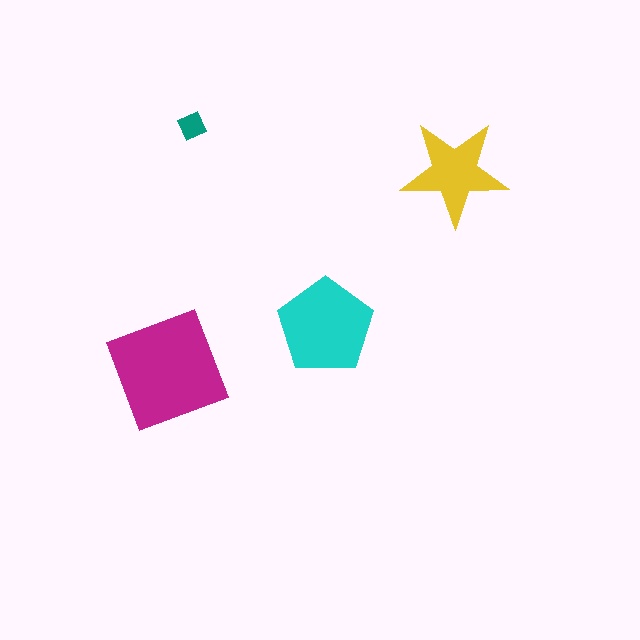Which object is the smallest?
The teal diamond.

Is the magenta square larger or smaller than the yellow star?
Larger.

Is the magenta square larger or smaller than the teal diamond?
Larger.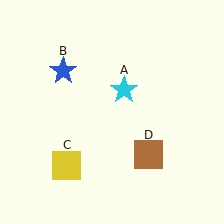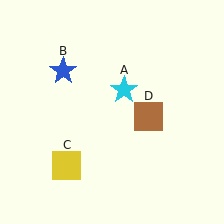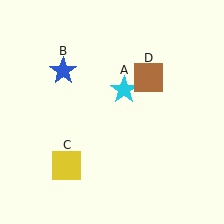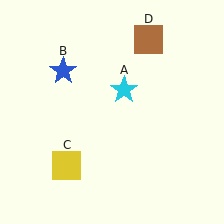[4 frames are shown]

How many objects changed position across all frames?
1 object changed position: brown square (object D).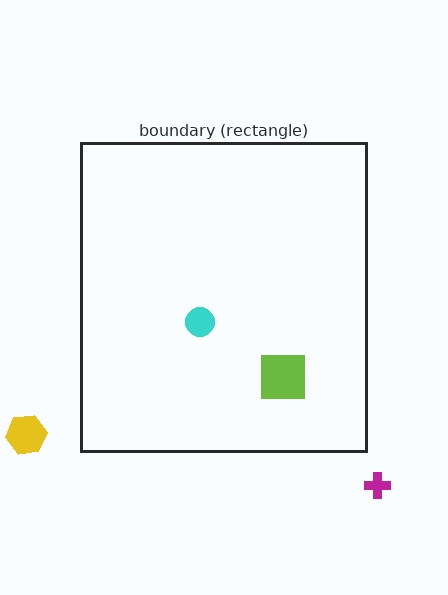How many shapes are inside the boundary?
2 inside, 2 outside.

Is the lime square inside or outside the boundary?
Inside.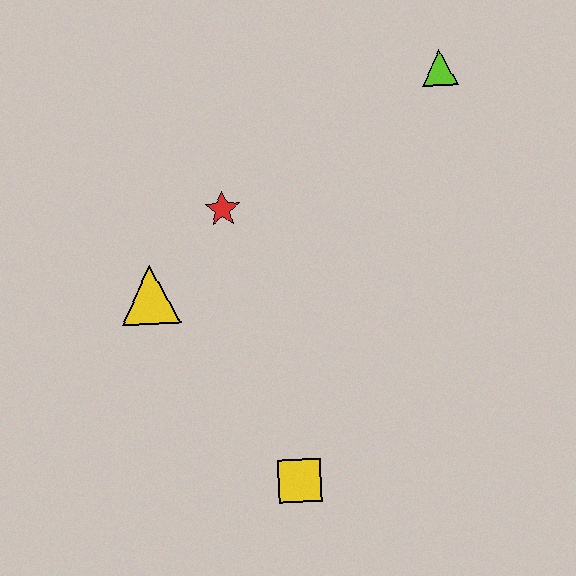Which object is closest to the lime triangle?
The red star is closest to the lime triangle.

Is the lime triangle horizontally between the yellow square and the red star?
No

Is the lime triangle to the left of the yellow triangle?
No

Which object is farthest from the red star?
The yellow square is farthest from the red star.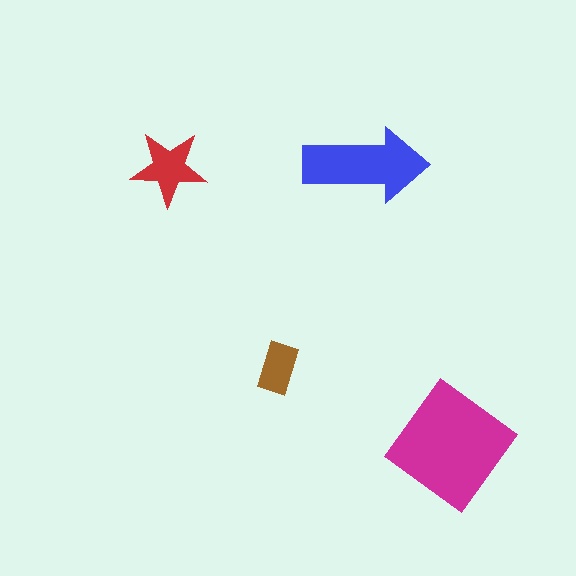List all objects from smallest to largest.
The brown rectangle, the red star, the blue arrow, the magenta diamond.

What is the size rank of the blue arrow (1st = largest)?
2nd.